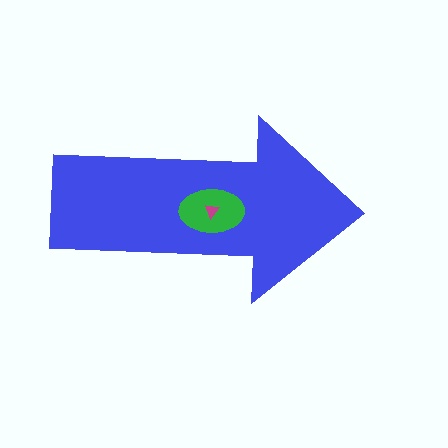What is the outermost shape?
The blue arrow.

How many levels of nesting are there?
3.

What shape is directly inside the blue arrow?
The green ellipse.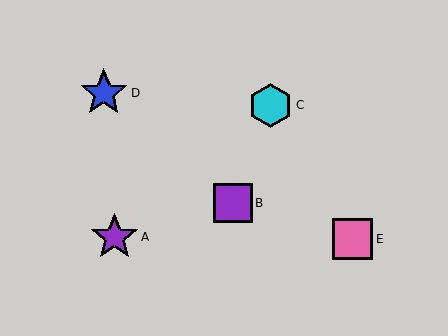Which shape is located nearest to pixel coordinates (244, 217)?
The purple square (labeled B) at (233, 203) is nearest to that location.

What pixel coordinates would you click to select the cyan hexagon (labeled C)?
Click at (270, 105) to select the cyan hexagon C.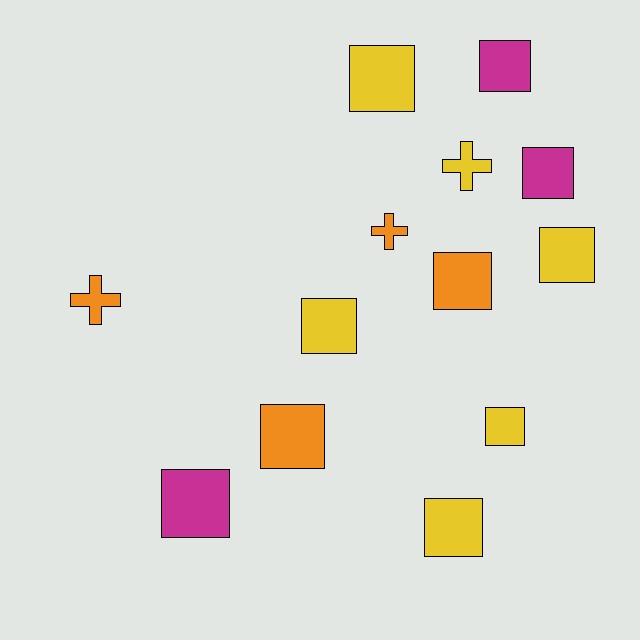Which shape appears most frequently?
Square, with 10 objects.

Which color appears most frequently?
Yellow, with 6 objects.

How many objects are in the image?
There are 13 objects.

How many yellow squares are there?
There are 5 yellow squares.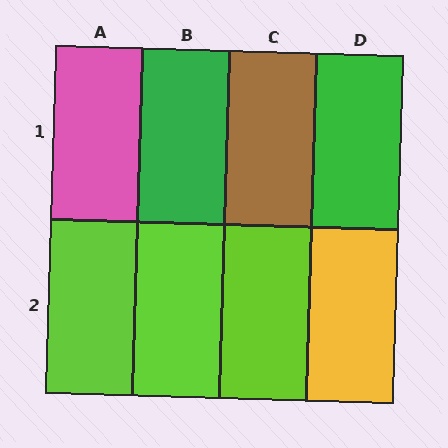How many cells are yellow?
1 cell is yellow.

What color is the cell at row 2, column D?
Yellow.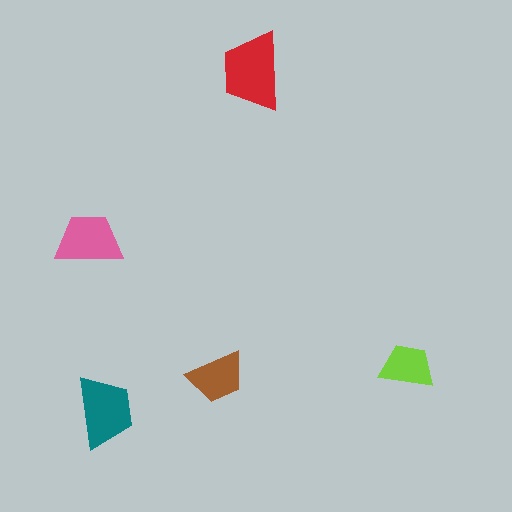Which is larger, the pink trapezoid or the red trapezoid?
The red one.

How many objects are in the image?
There are 5 objects in the image.